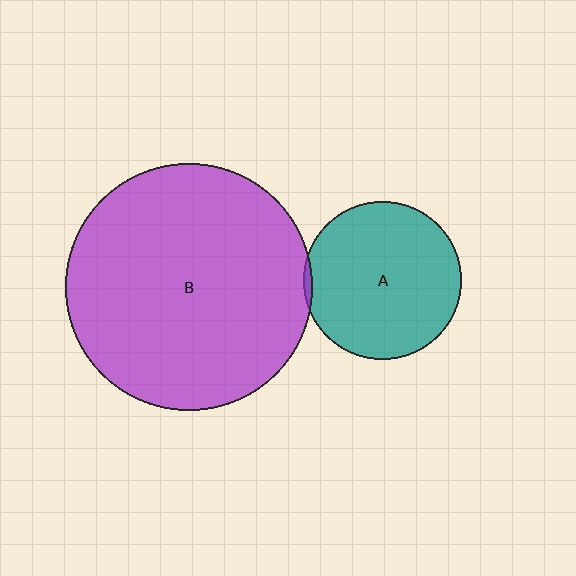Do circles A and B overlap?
Yes.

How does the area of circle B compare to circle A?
Approximately 2.4 times.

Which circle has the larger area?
Circle B (purple).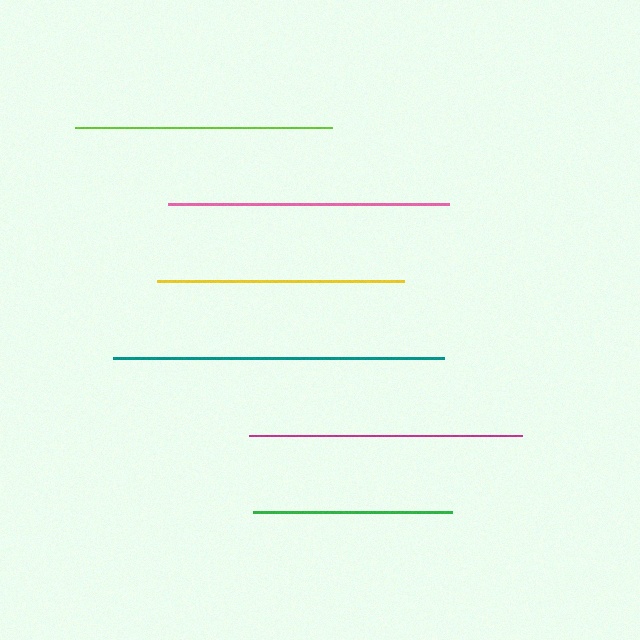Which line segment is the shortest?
The green line is the shortest at approximately 199 pixels.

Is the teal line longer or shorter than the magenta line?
The teal line is longer than the magenta line.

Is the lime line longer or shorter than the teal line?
The teal line is longer than the lime line.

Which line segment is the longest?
The teal line is the longest at approximately 331 pixels.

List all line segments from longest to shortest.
From longest to shortest: teal, pink, magenta, lime, yellow, green.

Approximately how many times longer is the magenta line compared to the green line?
The magenta line is approximately 1.4 times the length of the green line.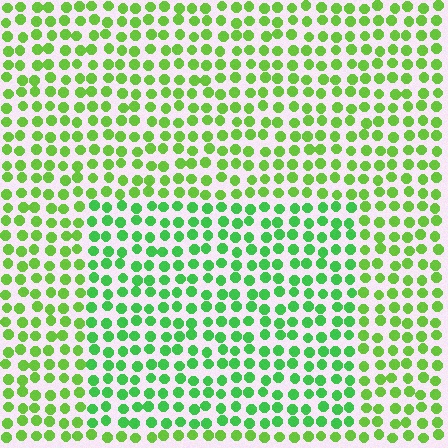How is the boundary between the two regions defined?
The boundary is defined purely by a slight shift in hue (about 26 degrees). Spacing, size, and orientation are identical on both sides.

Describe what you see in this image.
The image is filled with small lime elements in a uniform arrangement. A rectangle-shaped region is visible where the elements are tinted to a slightly different hue, forming a subtle color boundary.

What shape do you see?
I see a rectangle.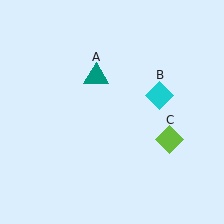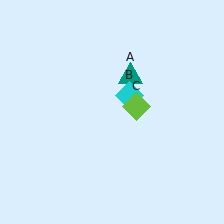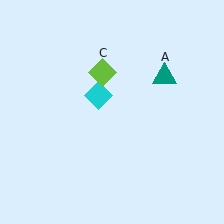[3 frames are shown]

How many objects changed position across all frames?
3 objects changed position: teal triangle (object A), cyan diamond (object B), lime diamond (object C).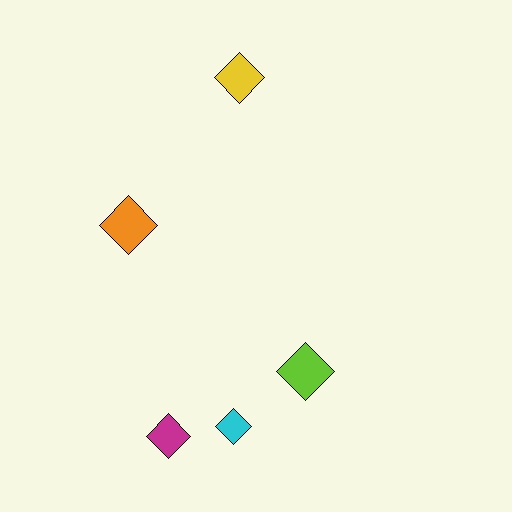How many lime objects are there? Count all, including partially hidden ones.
There is 1 lime object.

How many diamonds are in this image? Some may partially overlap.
There are 5 diamonds.